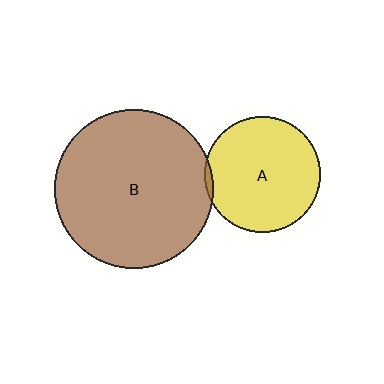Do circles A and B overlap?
Yes.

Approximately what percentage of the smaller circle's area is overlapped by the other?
Approximately 5%.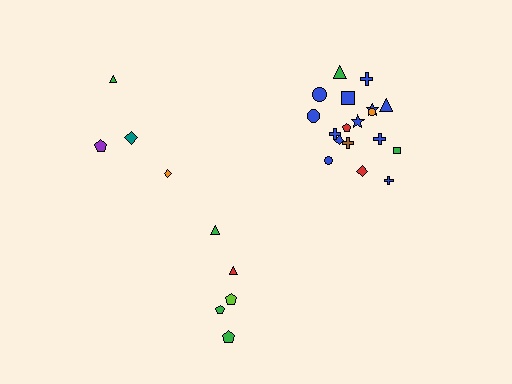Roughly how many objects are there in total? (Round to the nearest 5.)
Roughly 25 objects in total.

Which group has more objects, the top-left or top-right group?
The top-right group.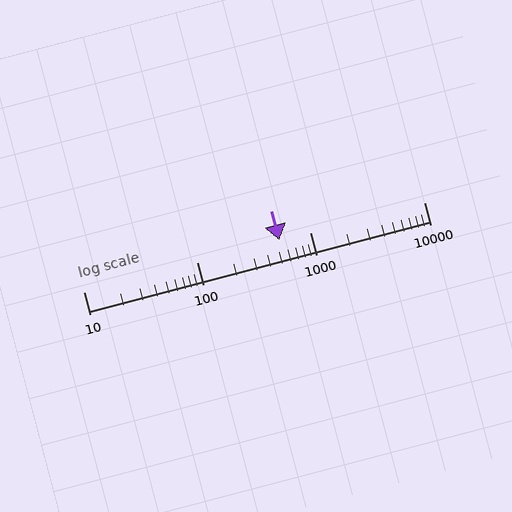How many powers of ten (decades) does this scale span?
The scale spans 3 decades, from 10 to 10000.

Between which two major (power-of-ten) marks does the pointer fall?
The pointer is between 100 and 1000.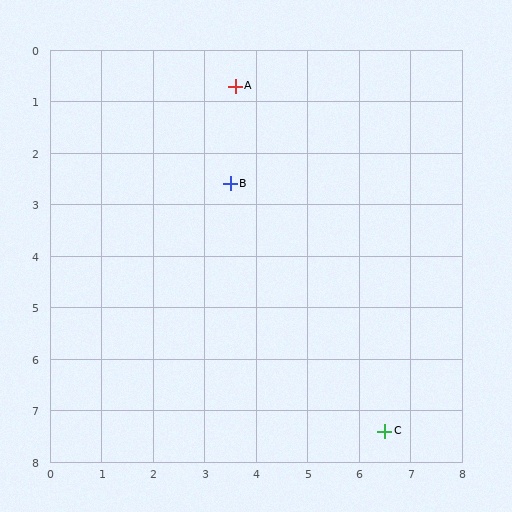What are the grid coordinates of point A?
Point A is at approximately (3.6, 0.7).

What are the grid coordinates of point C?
Point C is at approximately (6.5, 7.4).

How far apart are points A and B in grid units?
Points A and B are about 1.9 grid units apart.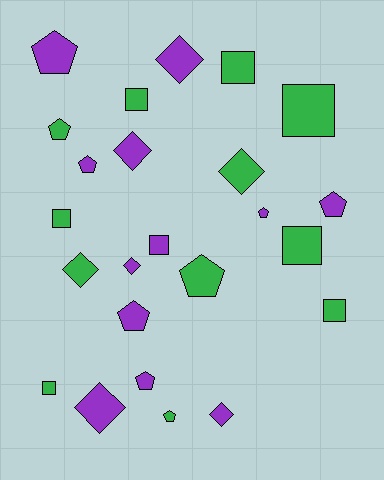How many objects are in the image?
There are 24 objects.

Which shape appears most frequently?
Pentagon, with 9 objects.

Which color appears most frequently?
Purple, with 12 objects.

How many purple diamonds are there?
There are 5 purple diamonds.